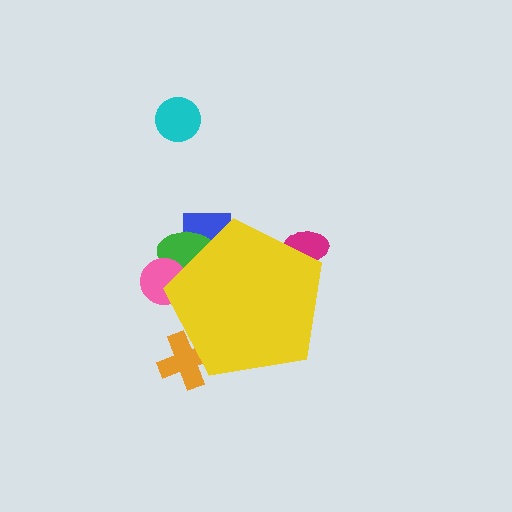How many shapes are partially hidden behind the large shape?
5 shapes are partially hidden.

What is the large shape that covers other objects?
A yellow pentagon.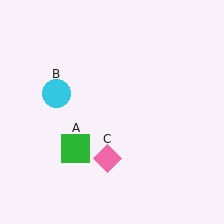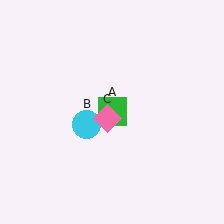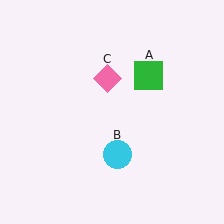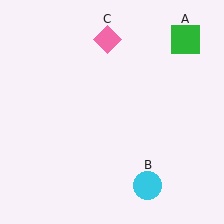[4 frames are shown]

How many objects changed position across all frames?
3 objects changed position: green square (object A), cyan circle (object B), pink diamond (object C).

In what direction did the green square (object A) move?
The green square (object A) moved up and to the right.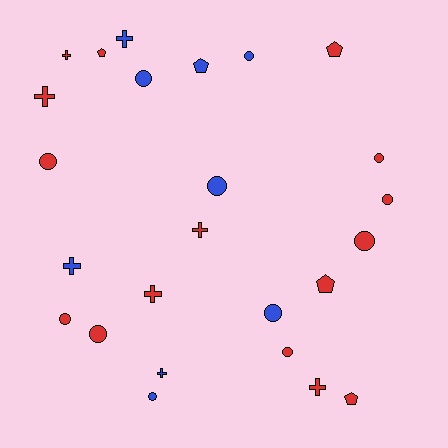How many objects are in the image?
There are 25 objects.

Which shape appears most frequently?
Circle, with 12 objects.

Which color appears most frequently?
Red, with 16 objects.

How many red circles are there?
There are 7 red circles.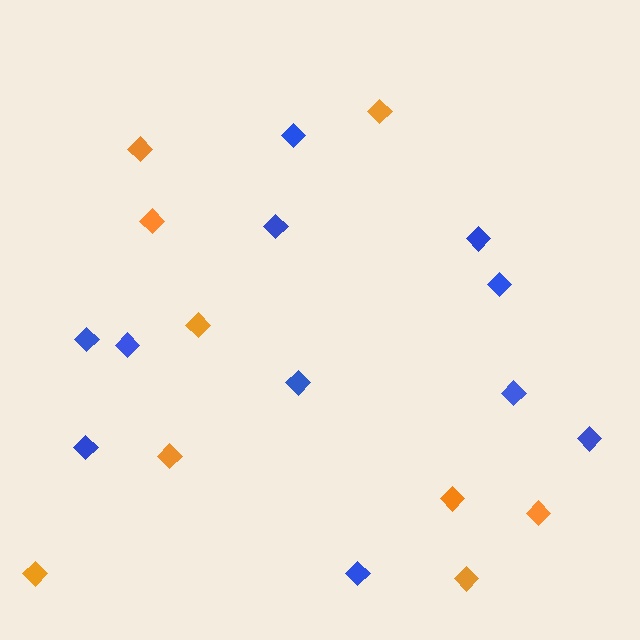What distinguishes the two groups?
There are 2 groups: one group of blue diamonds (11) and one group of orange diamonds (9).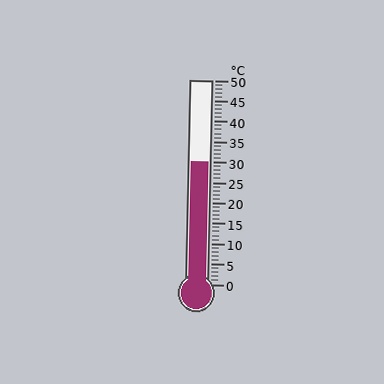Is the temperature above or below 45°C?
The temperature is below 45°C.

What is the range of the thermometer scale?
The thermometer scale ranges from 0°C to 50°C.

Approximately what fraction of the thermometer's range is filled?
The thermometer is filled to approximately 60% of its range.